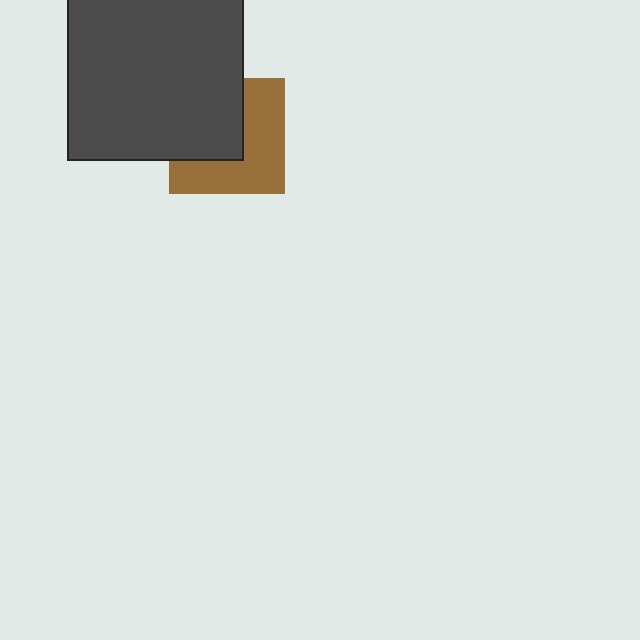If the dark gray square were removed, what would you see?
You would see the complete brown square.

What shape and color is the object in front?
The object in front is a dark gray square.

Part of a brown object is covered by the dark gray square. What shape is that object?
It is a square.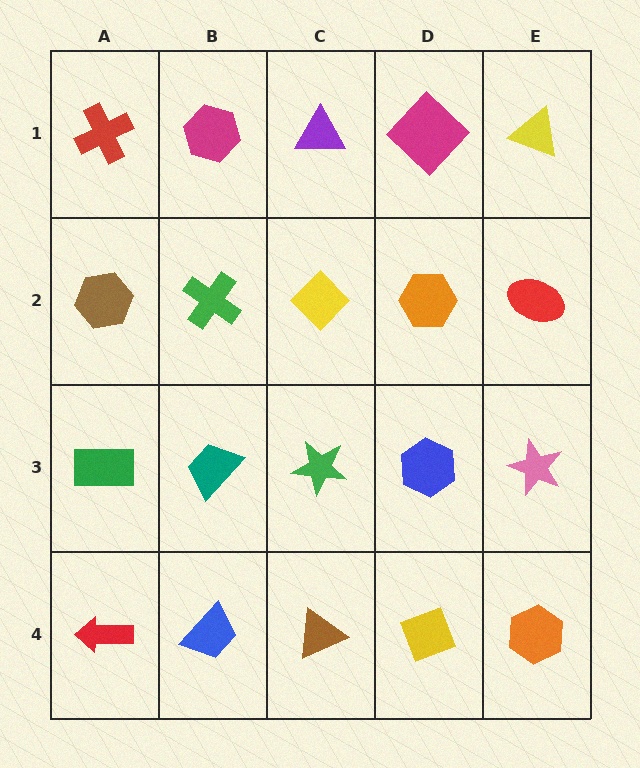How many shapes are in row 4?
5 shapes.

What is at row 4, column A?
A red arrow.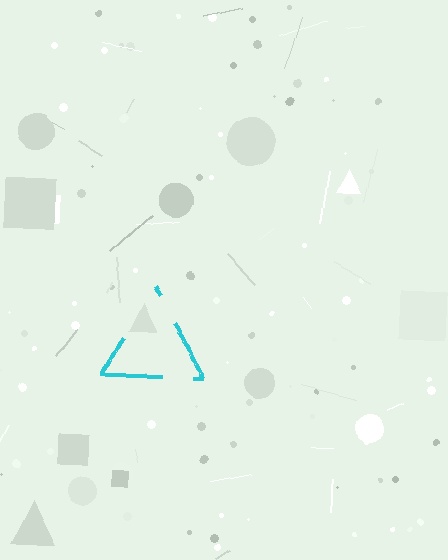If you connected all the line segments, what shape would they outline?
They would outline a triangle.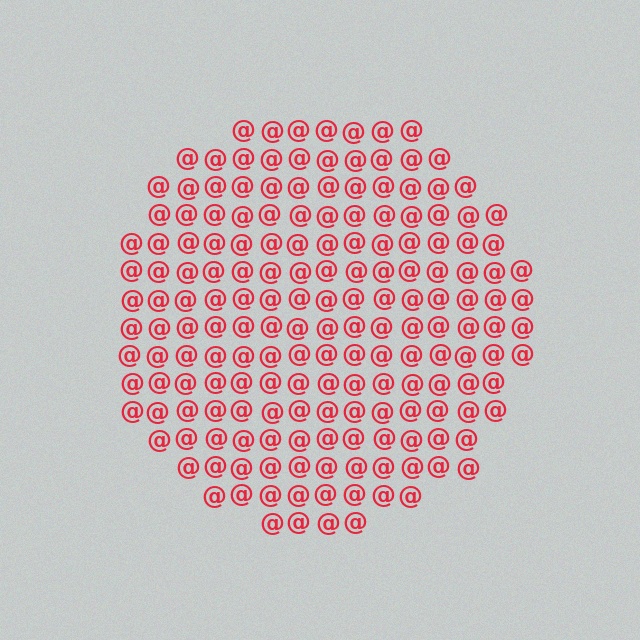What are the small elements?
The small elements are at signs.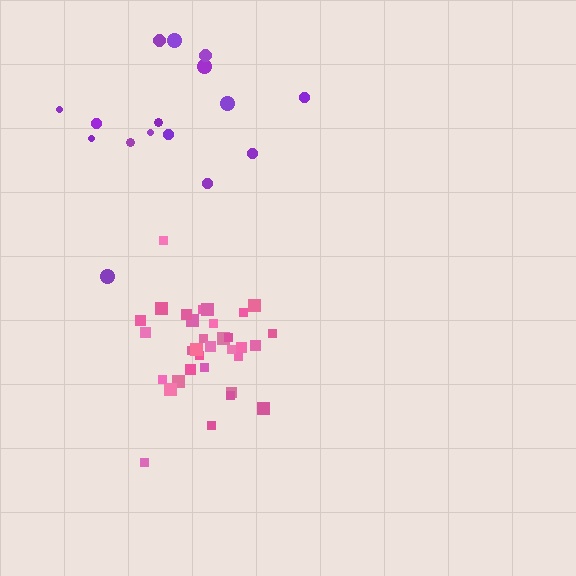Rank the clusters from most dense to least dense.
pink, purple.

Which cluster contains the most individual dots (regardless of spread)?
Pink (33).